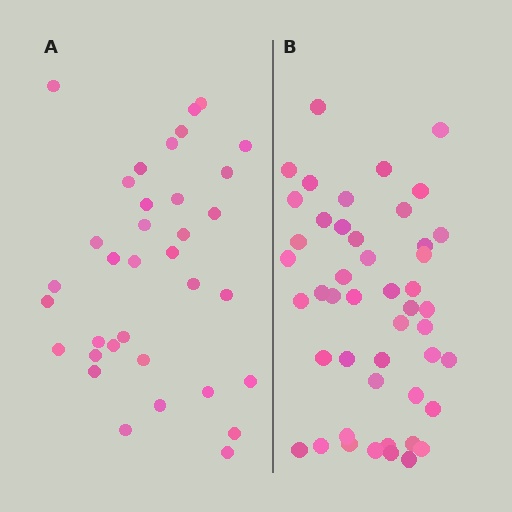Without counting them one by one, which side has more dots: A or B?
Region B (the right region) has more dots.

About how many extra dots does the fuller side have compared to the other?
Region B has roughly 12 or so more dots than region A.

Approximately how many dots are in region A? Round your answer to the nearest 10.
About 40 dots. (The exact count is 35, which rounds to 40.)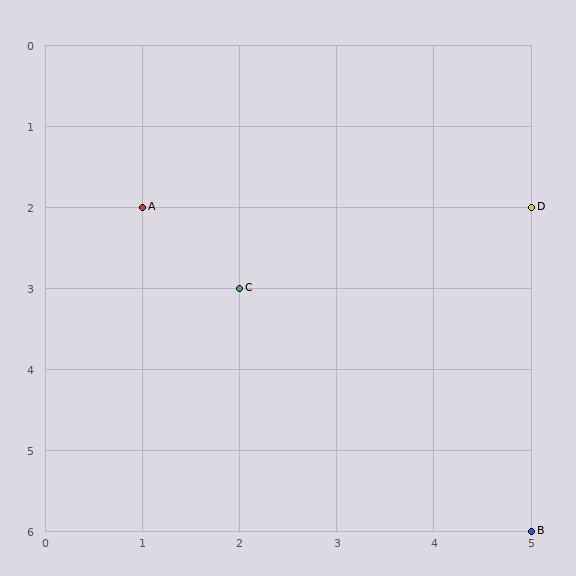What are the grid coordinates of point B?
Point B is at grid coordinates (5, 6).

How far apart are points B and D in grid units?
Points B and D are 4 rows apart.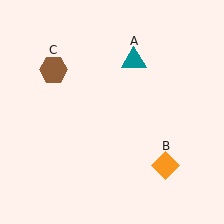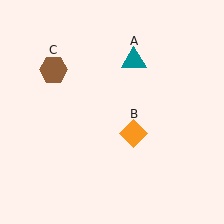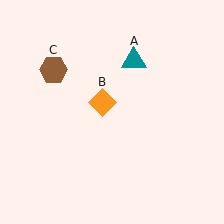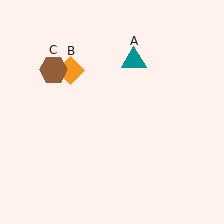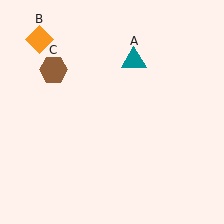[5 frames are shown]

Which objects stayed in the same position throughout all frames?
Teal triangle (object A) and brown hexagon (object C) remained stationary.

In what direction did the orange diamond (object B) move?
The orange diamond (object B) moved up and to the left.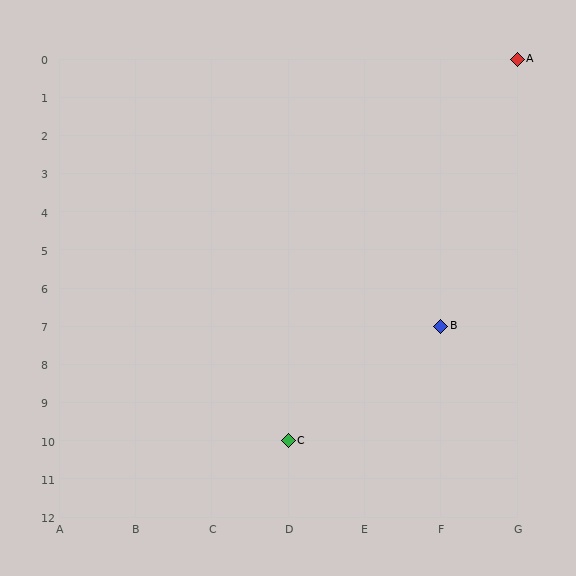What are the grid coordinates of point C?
Point C is at grid coordinates (D, 10).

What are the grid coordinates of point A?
Point A is at grid coordinates (G, 0).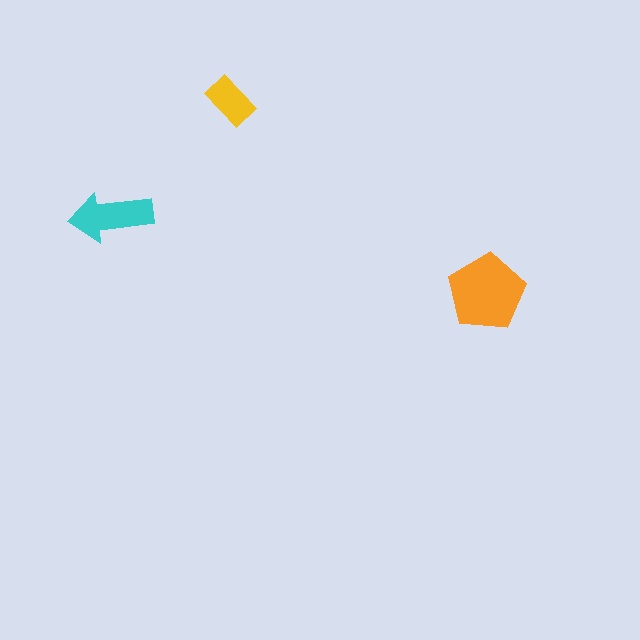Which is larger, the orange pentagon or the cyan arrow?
The orange pentagon.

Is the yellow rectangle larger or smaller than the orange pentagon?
Smaller.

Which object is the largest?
The orange pentagon.